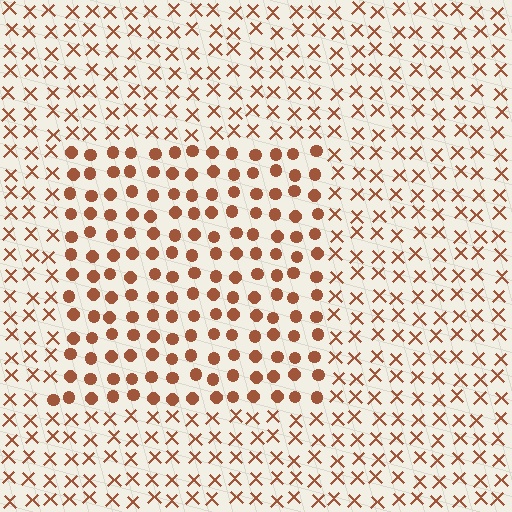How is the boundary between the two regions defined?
The boundary is defined by a change in element shape: circles inside vs. X marks outside. All elements share the same color and spacing.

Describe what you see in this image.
The image is filled with small brown elements arranged in a uniform grid. A rectangle-shaped region contains circles, while the surrounding area contains X marks. The boundary is defined purely by the change in element shape.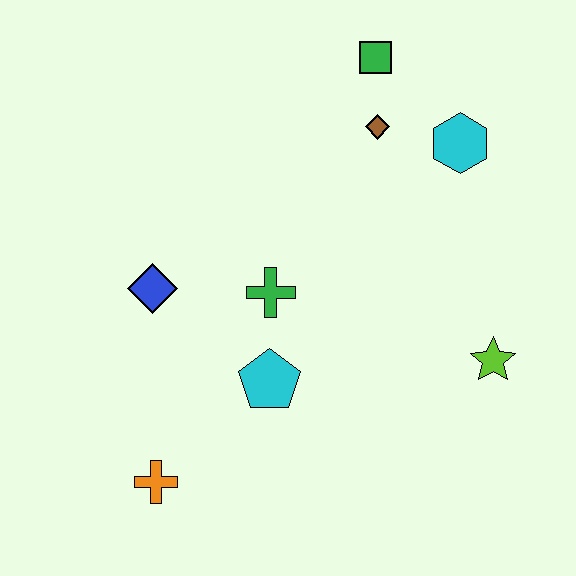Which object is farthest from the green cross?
The green square is farthest from the green cross.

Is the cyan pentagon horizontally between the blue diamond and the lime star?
Yes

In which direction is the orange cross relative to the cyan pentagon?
The orange cross is to the left of the cyan pentagon.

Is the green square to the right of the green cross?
Yes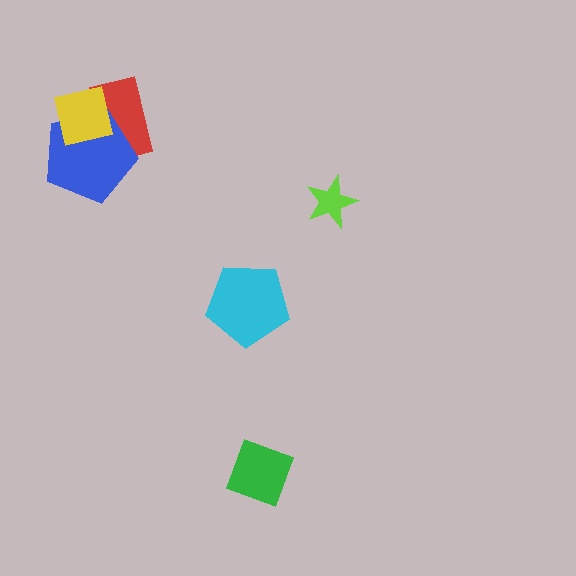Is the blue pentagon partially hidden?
Yes, it is partially covered by another shape.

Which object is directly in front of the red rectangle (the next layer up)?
The blue pentagon is directly in front of the red rectangle.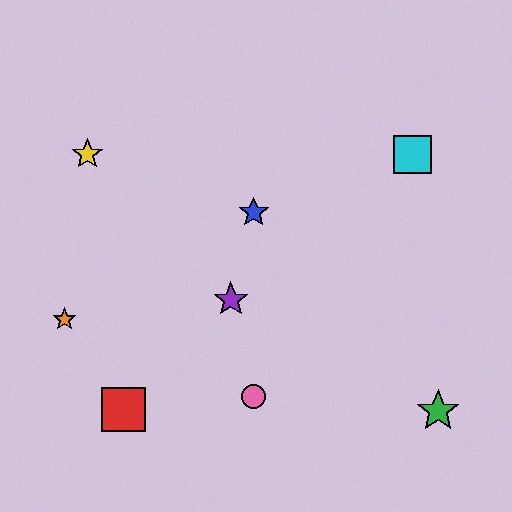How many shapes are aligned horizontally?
2 shapes (the yellow star, the cyan square) are aligned horizontally.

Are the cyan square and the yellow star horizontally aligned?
Yes, both are at y≈154.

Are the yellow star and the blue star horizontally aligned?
No, the yellow star is at y≈154 and the blue star is at y≈212.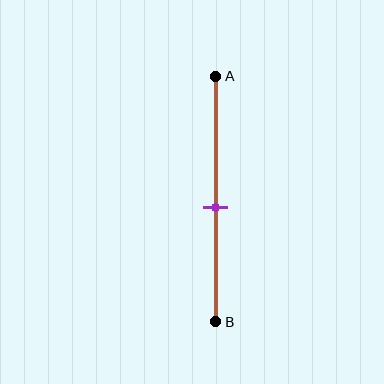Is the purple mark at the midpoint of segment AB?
No, the mark is at about 55% from A, not at the 50% midpoint.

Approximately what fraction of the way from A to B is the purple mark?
The purple mark is approximately 55% of the way from A to B.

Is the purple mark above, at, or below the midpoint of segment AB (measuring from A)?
The purple mark is below the midpoint of segment AB.